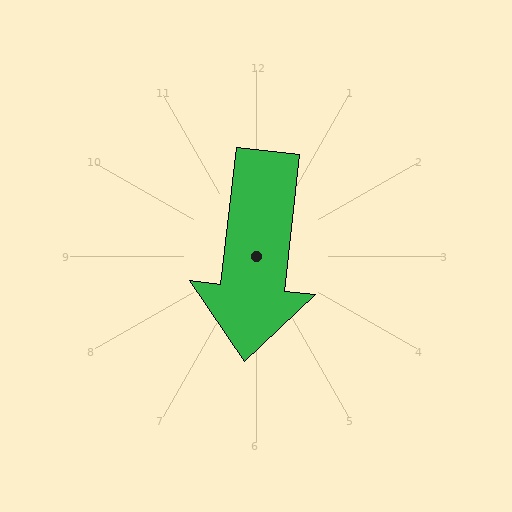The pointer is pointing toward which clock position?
Roughly 6 o'clock.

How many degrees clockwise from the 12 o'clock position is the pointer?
Approximately 186 degrees.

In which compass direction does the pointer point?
South.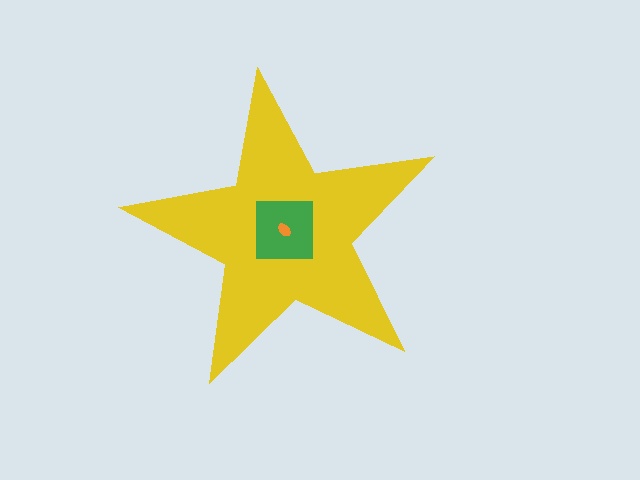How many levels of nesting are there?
3.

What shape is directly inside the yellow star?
The green square.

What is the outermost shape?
The yellow star.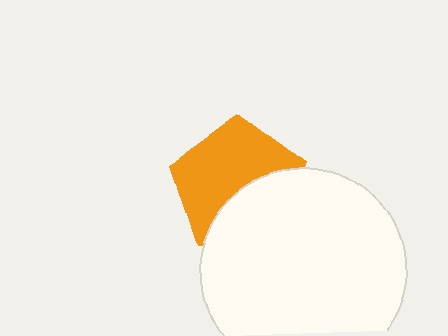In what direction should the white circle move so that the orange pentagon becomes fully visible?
The white circle should move down. That is the shortest direction to clear the overlap and leave the orange pentagon fully visible.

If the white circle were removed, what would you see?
You would see the complete orange pentagon.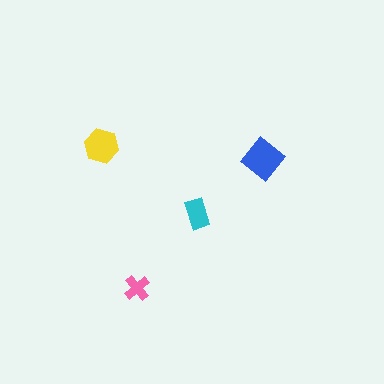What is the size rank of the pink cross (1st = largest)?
4th.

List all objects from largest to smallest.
The blue diamond, the yellow hexagon, the cyan rectangle, the pink cross.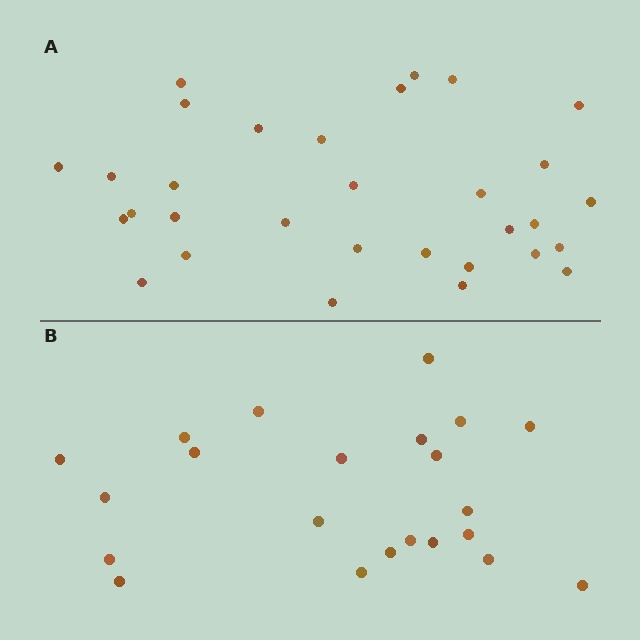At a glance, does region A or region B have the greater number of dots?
Region A (the top region) has more dots.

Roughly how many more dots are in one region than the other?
Region A has roughly 8 or so more dots than region B.